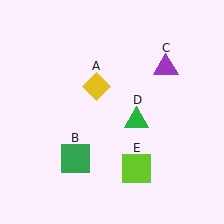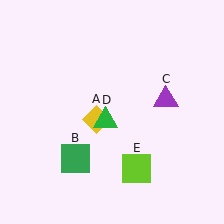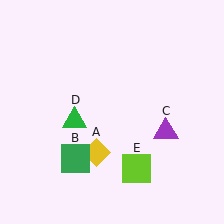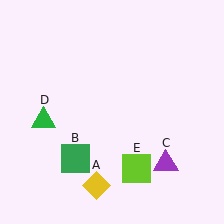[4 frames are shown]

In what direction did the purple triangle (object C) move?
The purple triangle (object C) moved down.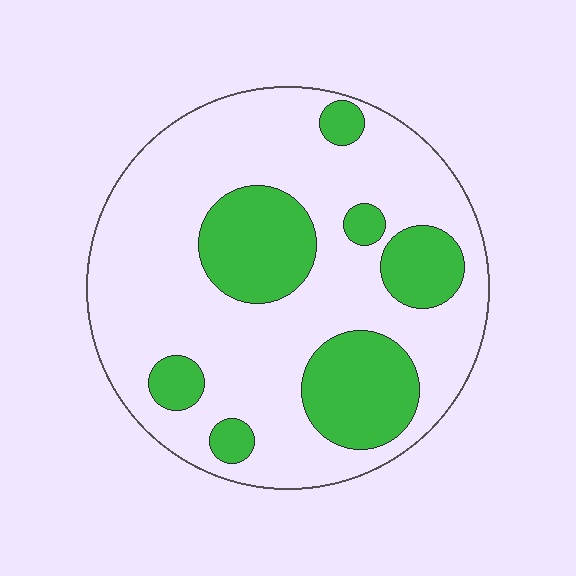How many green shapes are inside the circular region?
7.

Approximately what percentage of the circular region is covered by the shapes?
Approximately 25%.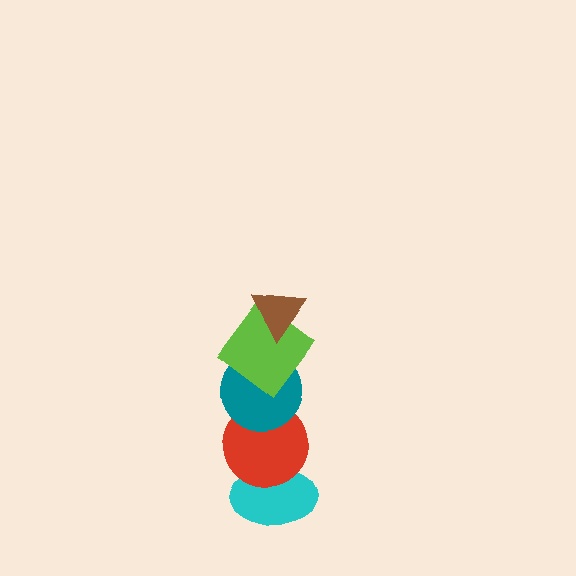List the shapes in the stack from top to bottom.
From top to bottom: the brown triangle, the lime diamond, the teal circle, the red circle, the cyan ellipse.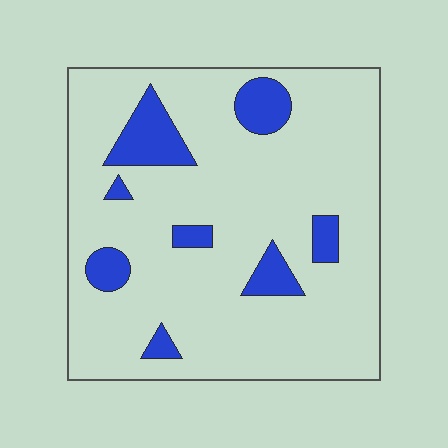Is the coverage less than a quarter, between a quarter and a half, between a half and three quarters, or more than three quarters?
Less than a quarter.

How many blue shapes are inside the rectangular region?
8.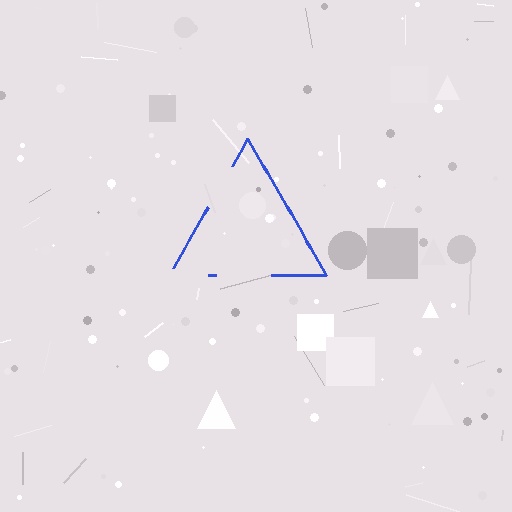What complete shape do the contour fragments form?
The contour fragments form a triangle.